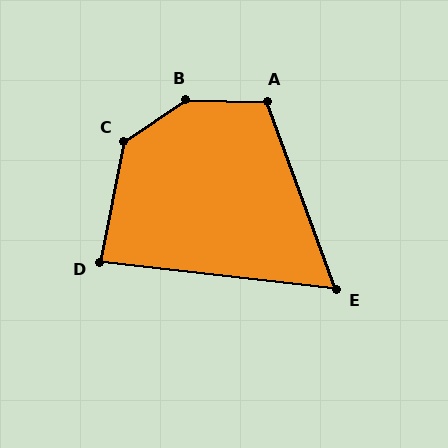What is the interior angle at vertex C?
Approximately 135 degrees (obtuse).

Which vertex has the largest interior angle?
B, at approximately 145 degrees.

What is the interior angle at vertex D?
Approximately 86 degrees (approximately right).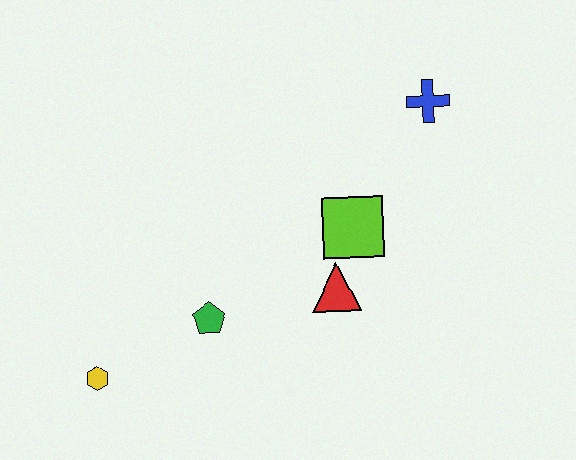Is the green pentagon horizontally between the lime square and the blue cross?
No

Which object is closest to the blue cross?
The lime square is closest to the blue cross.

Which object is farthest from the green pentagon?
The blue cross is farthest from the green pentagon.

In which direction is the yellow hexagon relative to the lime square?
The yellow hexagon is to the left of the lime square.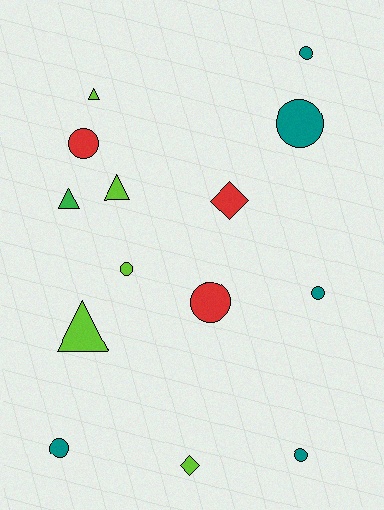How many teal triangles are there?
There are no teal triangles.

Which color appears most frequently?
Lime, with 5 objects.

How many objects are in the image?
There are 14 objects.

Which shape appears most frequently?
Circle, with 8 objects.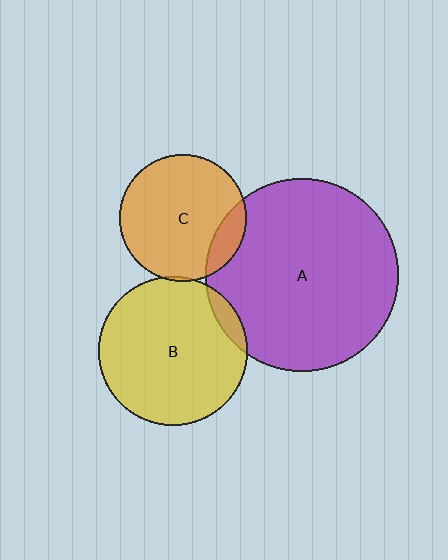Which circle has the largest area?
Circle A (purple).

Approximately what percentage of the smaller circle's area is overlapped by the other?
Approximately 5%.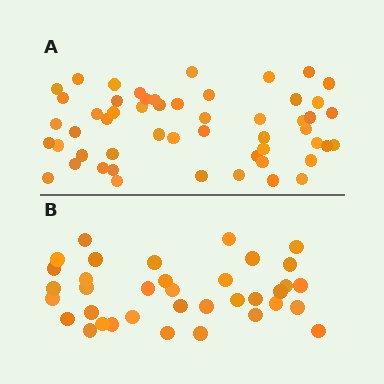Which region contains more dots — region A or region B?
Region A (the top region) has more dots.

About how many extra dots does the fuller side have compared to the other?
Region A has approximately 15 more dots than region B.